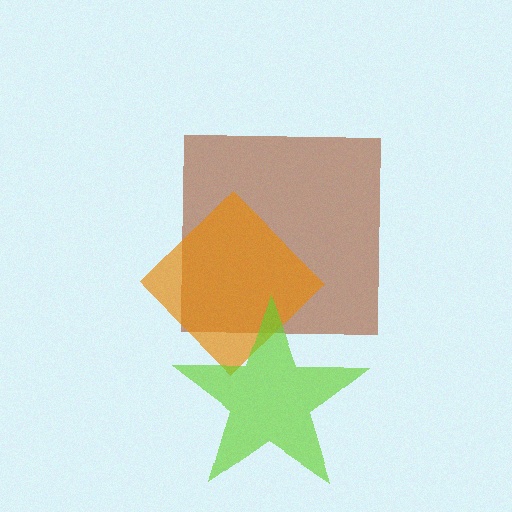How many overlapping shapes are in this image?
There are 3 overlapping shapes in the image.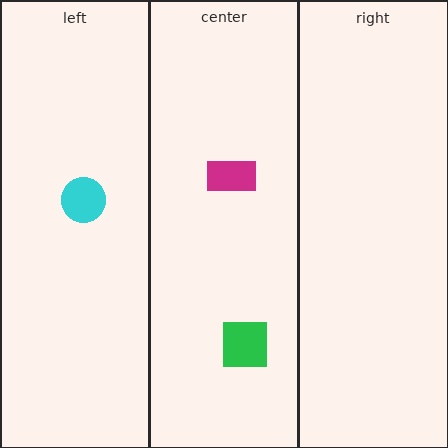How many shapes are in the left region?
1.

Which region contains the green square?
The center region.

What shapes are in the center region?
The magenta rectangle, the green square.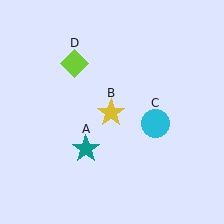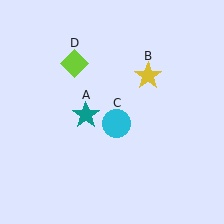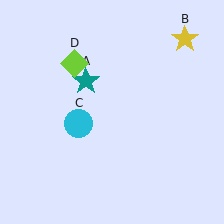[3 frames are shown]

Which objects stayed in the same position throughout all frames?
Lime diamond (object D) remained stationary.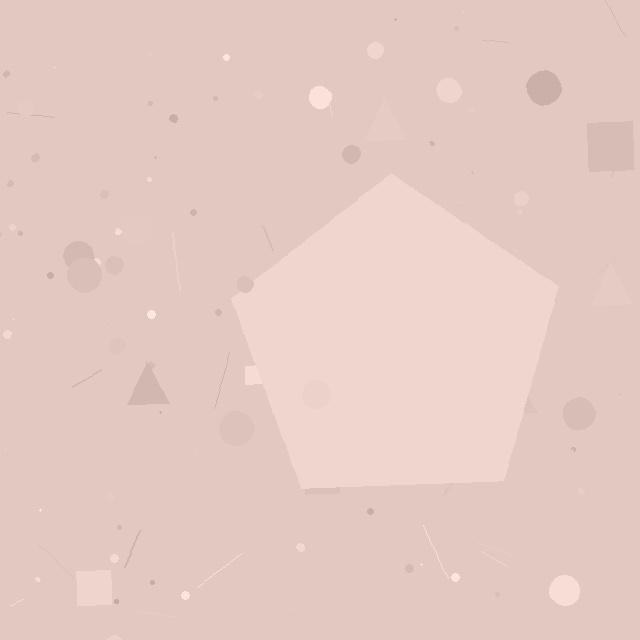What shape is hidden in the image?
A pentagon is hidden in the image.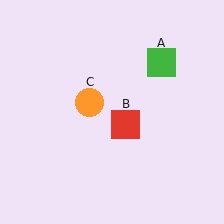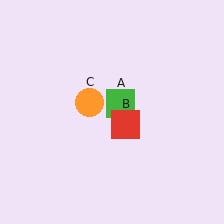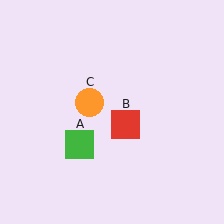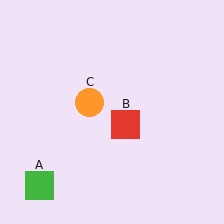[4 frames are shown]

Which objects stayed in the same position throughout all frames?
Red square (object B) and orange circle (object C) remained stationary.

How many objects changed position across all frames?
1 object changed position: green square (object A).